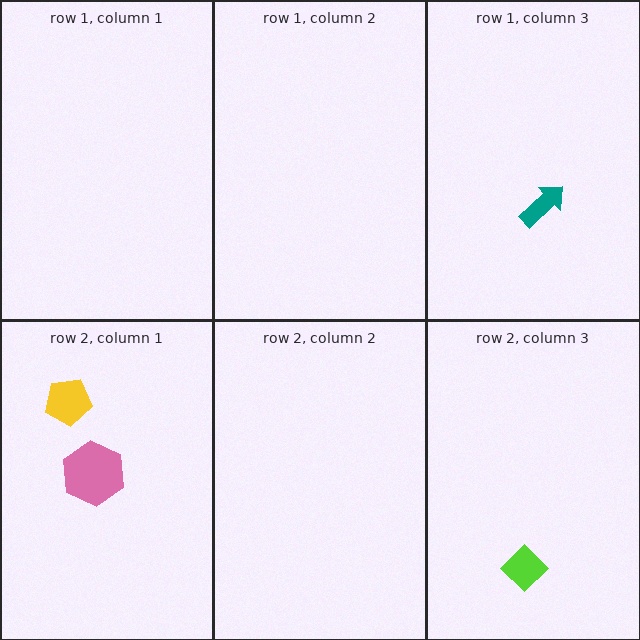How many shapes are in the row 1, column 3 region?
1.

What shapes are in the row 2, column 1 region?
The yellow pentagon, the pink hexagon.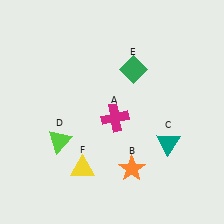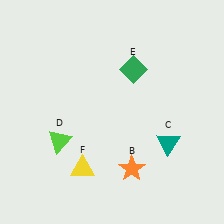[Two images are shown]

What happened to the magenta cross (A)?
The magenta cross (A) was removed in Image 2. It was in the bottom-right area of Image 1.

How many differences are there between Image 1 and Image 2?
There is 1 difference between the two images.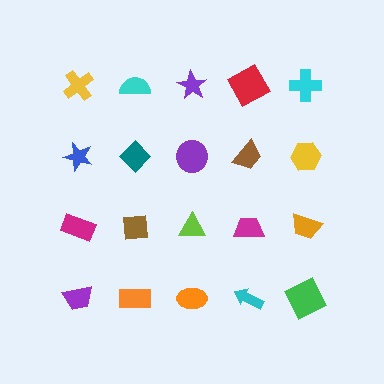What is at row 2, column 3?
A purple circle.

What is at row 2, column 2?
A teal diamond.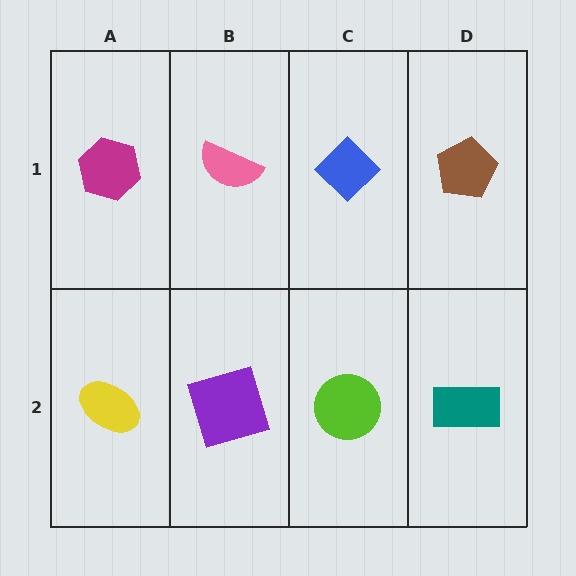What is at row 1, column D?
A brown pentagon.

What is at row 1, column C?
A blue diamond.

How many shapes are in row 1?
4 shapes.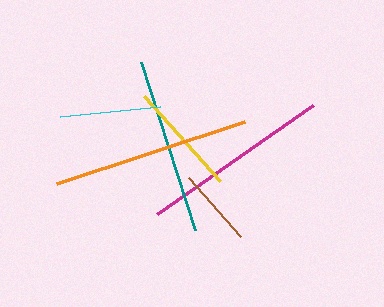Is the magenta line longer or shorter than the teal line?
The magenta line is longer than the teal line.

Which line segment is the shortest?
The brown line is the shortest at approximately 79 pixels.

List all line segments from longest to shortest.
From longest to shortest: orange, magenta, teal, yellow, cyan, brown.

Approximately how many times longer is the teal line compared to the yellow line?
The teal line is approximately 1.5 times the length of the yellow line.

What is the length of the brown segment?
The brown segment is approximately 79 pixels long.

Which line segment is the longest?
The orange line is the longest at approximately 198 pixels.